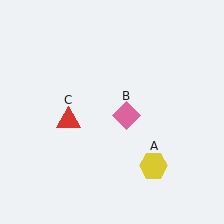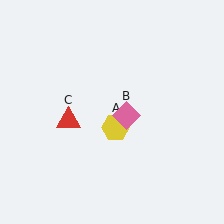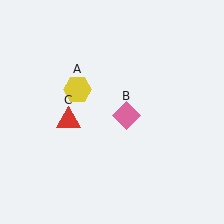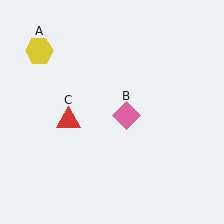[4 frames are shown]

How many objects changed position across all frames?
1 object changed position: yellow hexagon (object A).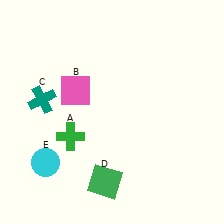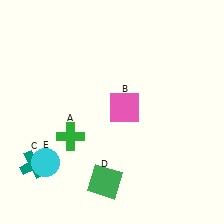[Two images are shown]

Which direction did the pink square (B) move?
The pink square (B) moved right.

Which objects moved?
The objects that moved are: the pink square (B), the teal cross (C).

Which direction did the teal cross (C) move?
The teal cross (C) moved down.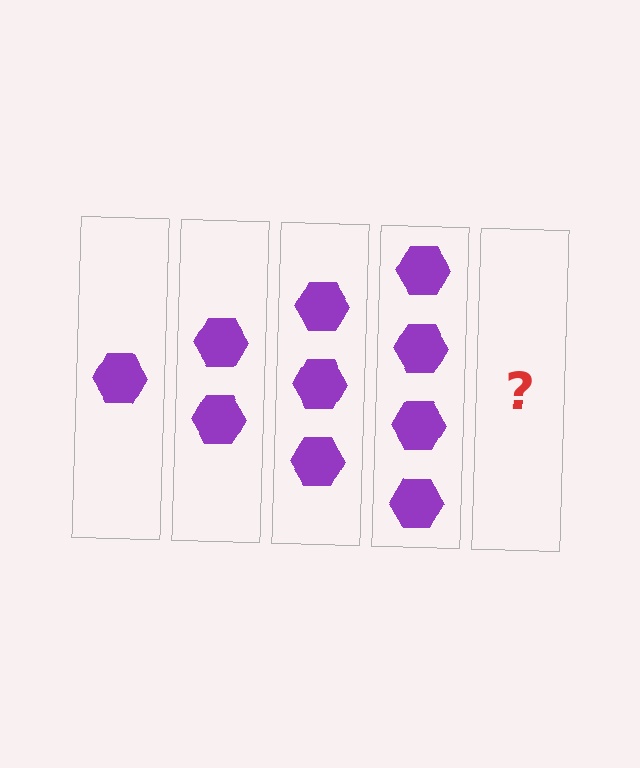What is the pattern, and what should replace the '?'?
The pattern is that each step adds one more hexagon. The '?' should be 5 hexagons.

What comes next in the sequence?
The next element should be 5 hexagons.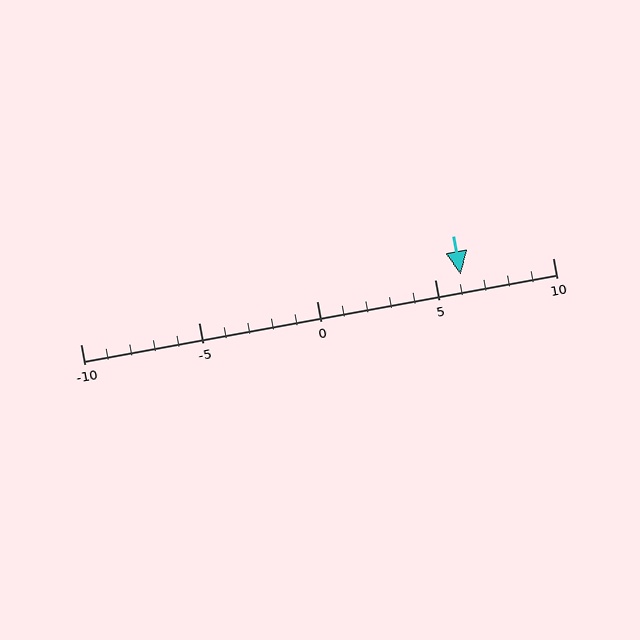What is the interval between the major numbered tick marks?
The major tick marks are spaced 5 units apart.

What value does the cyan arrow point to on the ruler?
The cyan arrow points to approximately 6.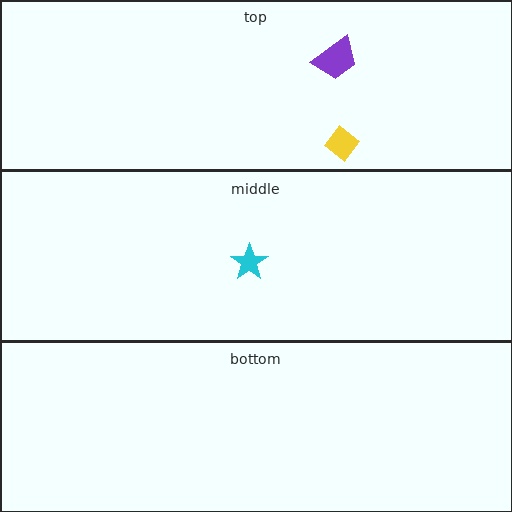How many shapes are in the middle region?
1.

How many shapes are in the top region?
2.